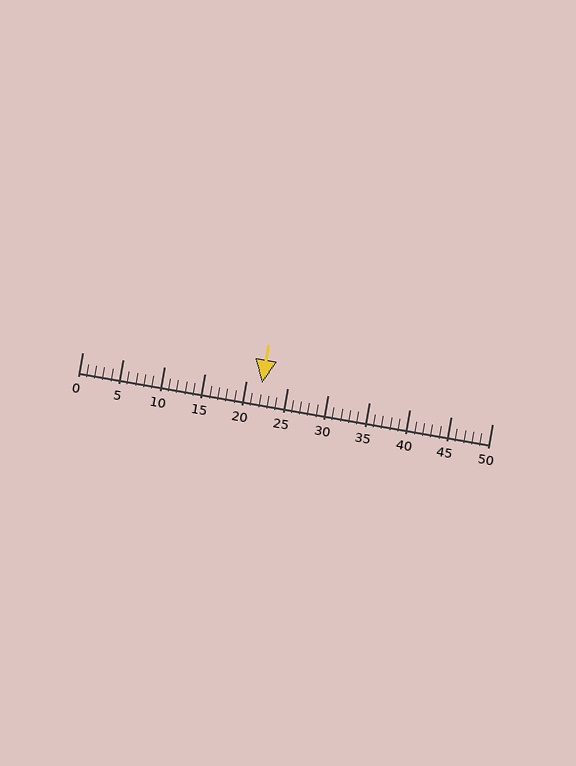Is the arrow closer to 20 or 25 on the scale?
The arrow is closer to 20.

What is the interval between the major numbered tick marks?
The major tick marks are spaced 5 units apart.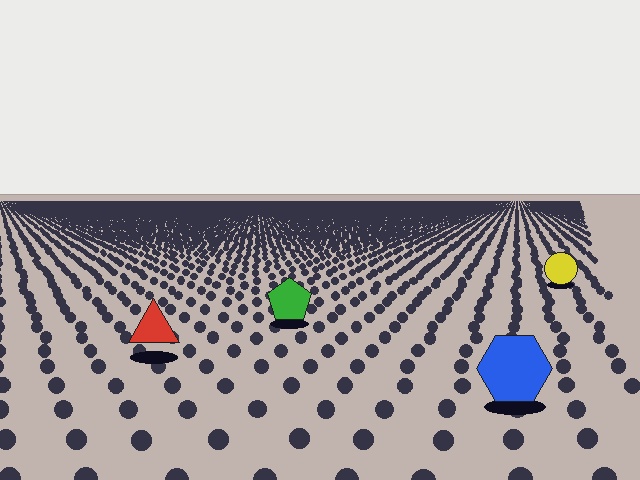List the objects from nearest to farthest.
From nearest to farthest: the blue hexagon, the red triangle, the green pentagon, the yellow circle.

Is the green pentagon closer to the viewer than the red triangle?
No. The red triangle is closer — you can tell from the texture gradient: the ground texture is coarser near it.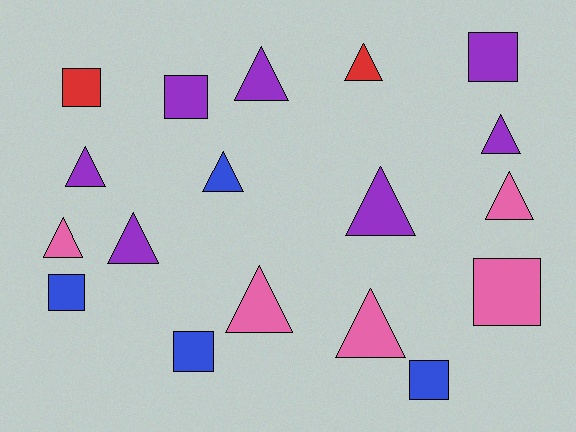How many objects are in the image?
There are 18 objects.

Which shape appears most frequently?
Triangle, with 11 objects.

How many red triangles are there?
There is 1 red triangle.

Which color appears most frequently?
Purple, with 7 objects.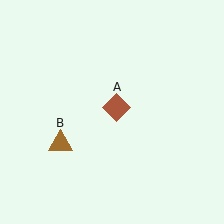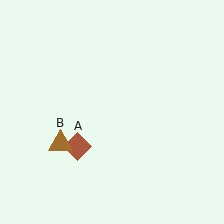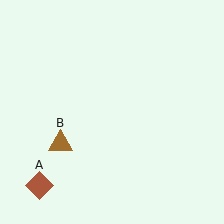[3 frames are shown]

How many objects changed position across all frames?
1 object changed position: brown diamond (object A).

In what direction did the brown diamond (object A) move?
The brown diamond (object A) moved down and to the left.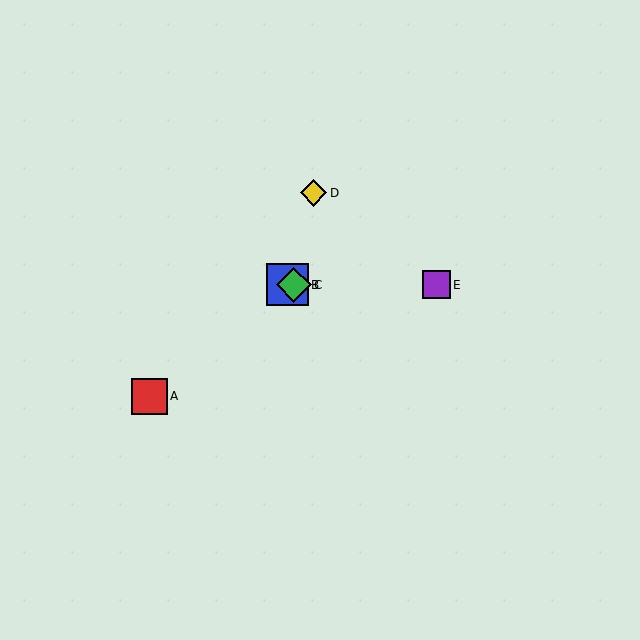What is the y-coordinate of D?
Object D is at y≈193.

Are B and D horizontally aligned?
No, B is at y≈285 and D is at y≈193.